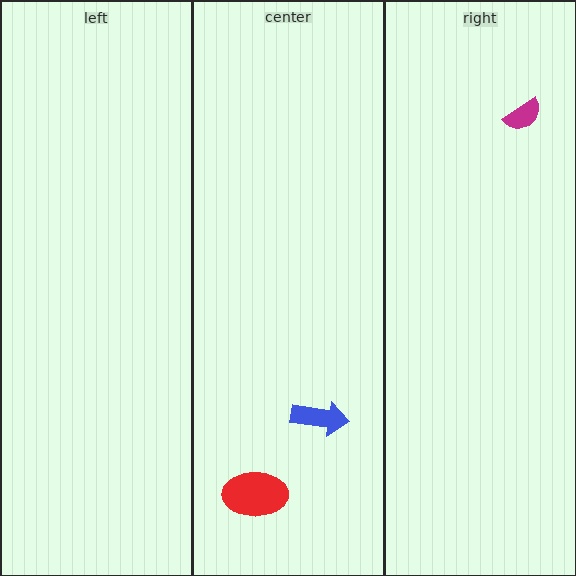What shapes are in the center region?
The red ellipse, the blue arrow.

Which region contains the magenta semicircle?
The right region.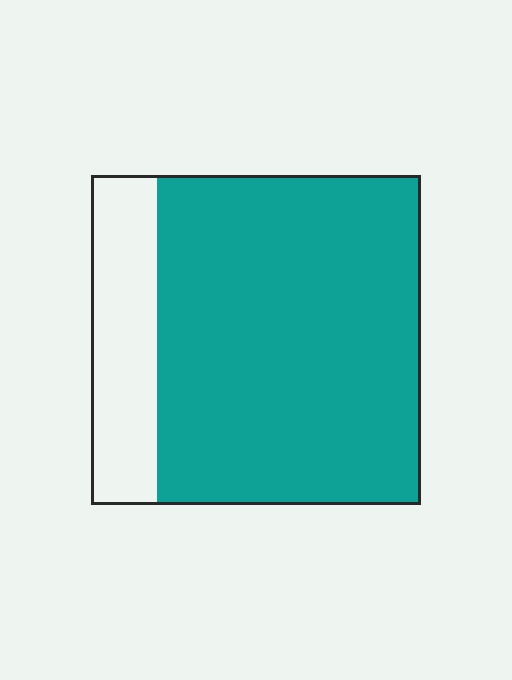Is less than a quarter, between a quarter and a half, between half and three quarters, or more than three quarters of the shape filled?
More than three quarters.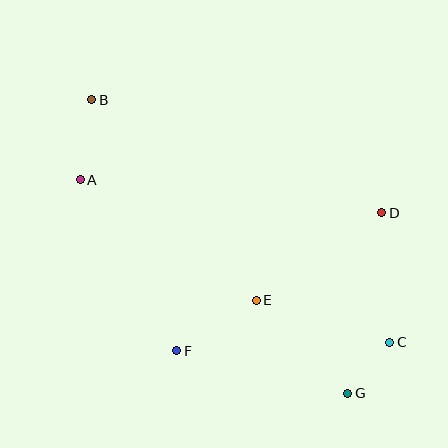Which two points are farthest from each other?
Points B and G are farthest from each other.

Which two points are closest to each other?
Points C and G are closest to each other.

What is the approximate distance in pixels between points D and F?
The distance between D and F is approximately 247 pixels.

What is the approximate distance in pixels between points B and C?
The distance between B and C is approximately 384 pixels.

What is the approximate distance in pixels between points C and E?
The distance between C and E is approximately 140 pixels.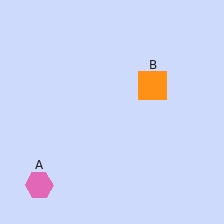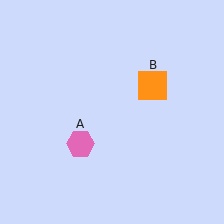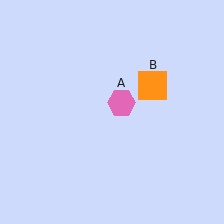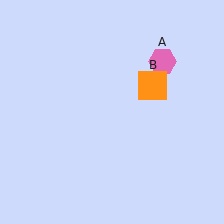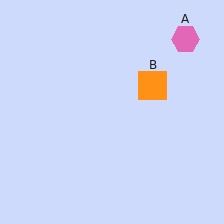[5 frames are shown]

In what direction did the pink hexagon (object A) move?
The pink hexagon (object A) moved up and to the right.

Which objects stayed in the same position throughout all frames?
Orange square (object B) remained stationary.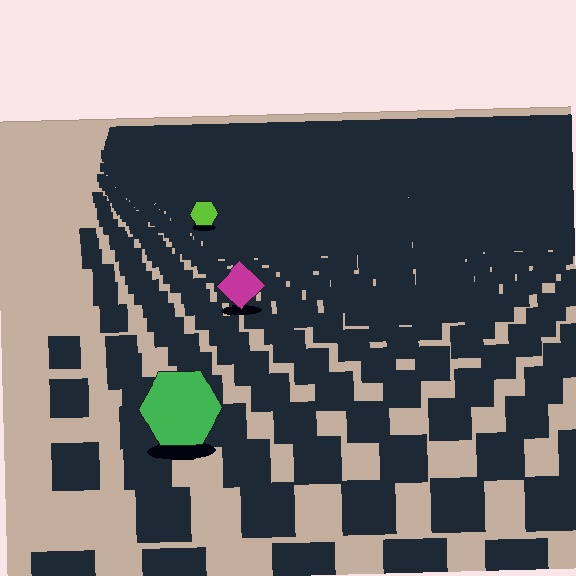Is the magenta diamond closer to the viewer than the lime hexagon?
Yes. The magenta diamond is closer — you can tell from the texture gradient: the ground texture is coarser near it.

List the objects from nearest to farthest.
From nearest to farthest: the green hexagon, the magenta diamond, the lime hexagon.